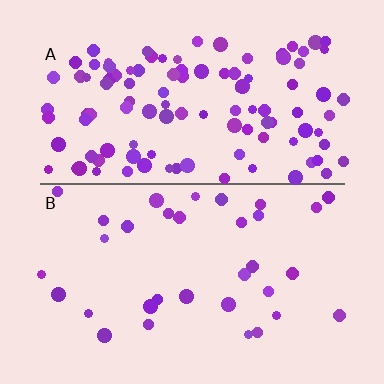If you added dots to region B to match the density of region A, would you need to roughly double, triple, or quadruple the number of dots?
Approximately triple.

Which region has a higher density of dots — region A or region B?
A (the top).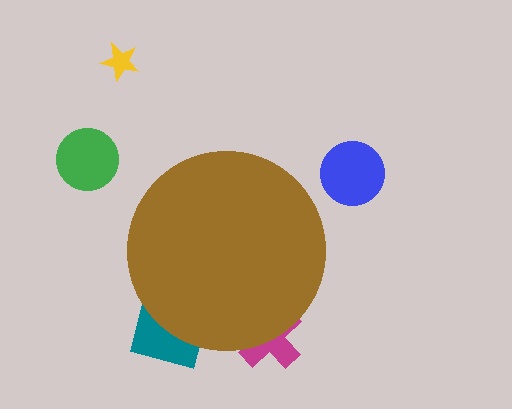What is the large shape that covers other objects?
A brown circle.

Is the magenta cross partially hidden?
Yes, the magenta cross is partially hidden behind the brown circle.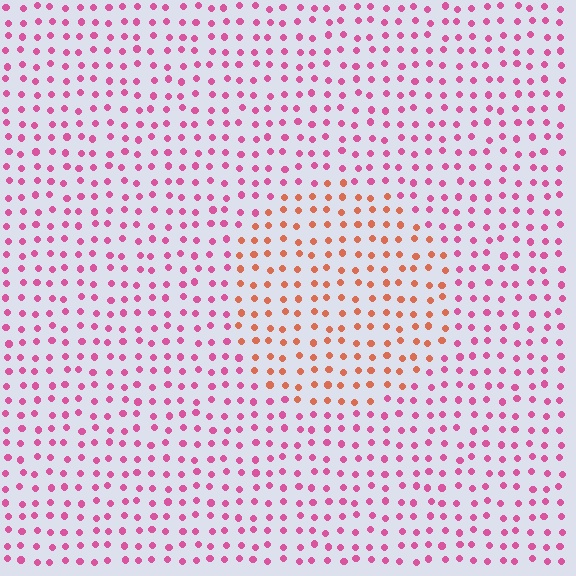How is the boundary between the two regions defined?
The boundary is defined purely by a slight shift in hue (about 45 degrees). Spacing, size, and orientation are identical on both sides.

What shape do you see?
I see a circle.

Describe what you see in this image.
The image is filled with small pink elements in a uniform arrangement. A circle-shaped region is visible where the elements are tinted to a slightly different hue, forming a subtle color boundary.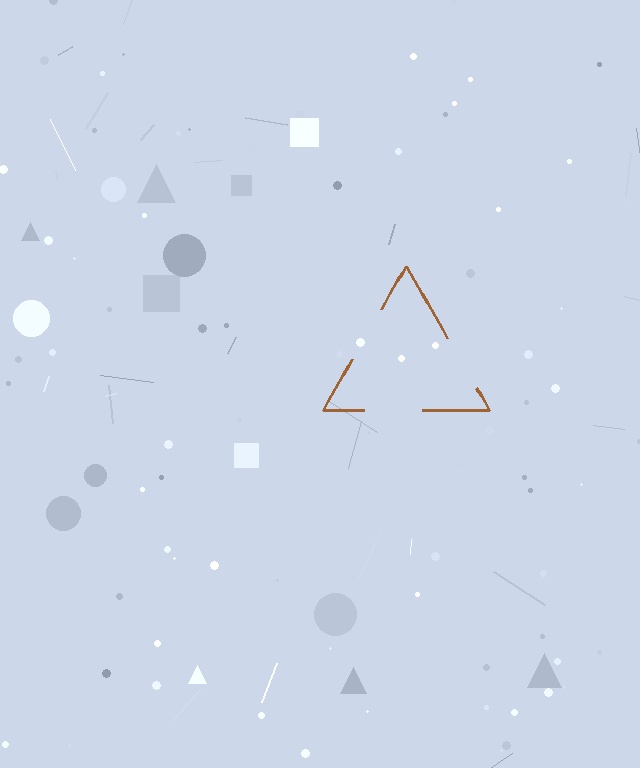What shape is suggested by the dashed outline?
The dashed outline suggests a triangle.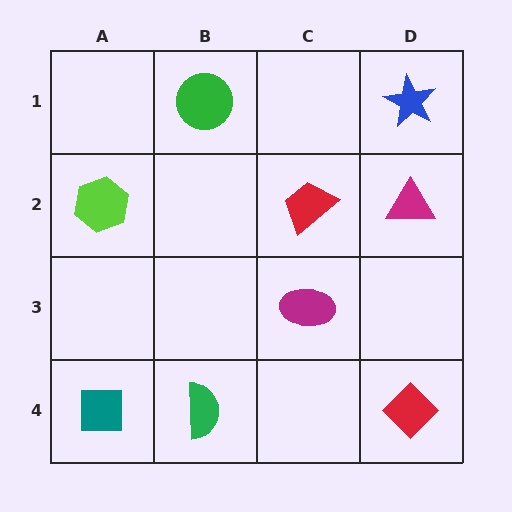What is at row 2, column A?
A lime hexagon.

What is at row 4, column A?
A teal square.